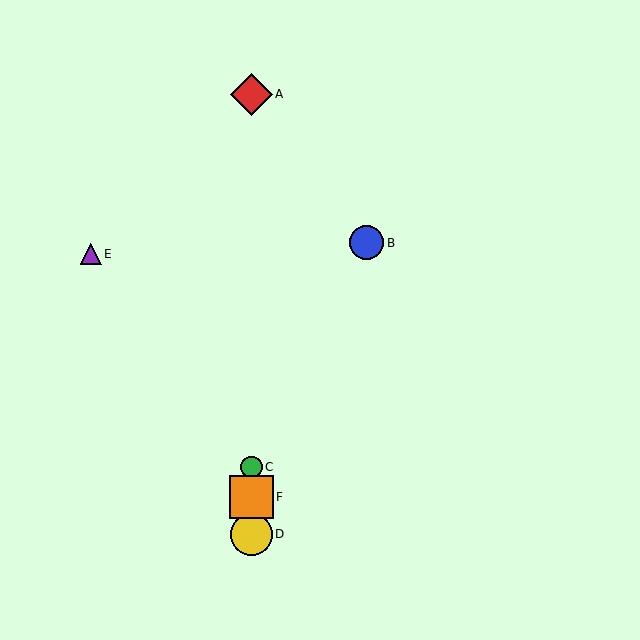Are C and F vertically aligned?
Yes, both are at x≈251.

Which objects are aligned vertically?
Objects A, C, D, F are aligned vertically.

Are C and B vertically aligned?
No, C is at x≈251 and B is at x≈366.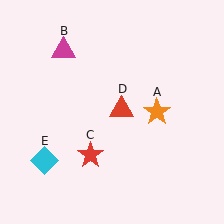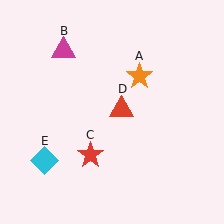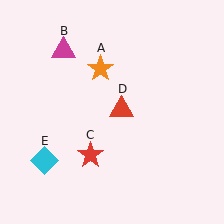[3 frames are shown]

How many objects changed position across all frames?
1 object changed position: orange star (object A).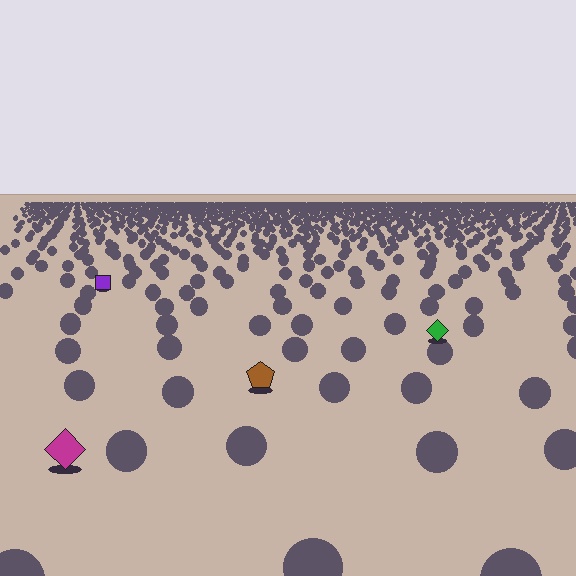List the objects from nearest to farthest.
From nearest to farthest: the magenta diamond, the brown pentagon, the green diamond, the purple square.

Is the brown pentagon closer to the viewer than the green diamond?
Yes. The brown pentagon is closer — you can tell from the texture gradient: the ground texture is coarser near it.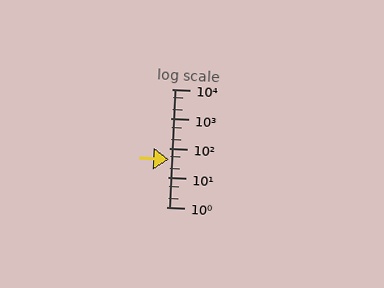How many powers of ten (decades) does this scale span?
The scale spans 4 decades, from 1 to 10000.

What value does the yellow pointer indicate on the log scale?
The pointer indicates approximately 42.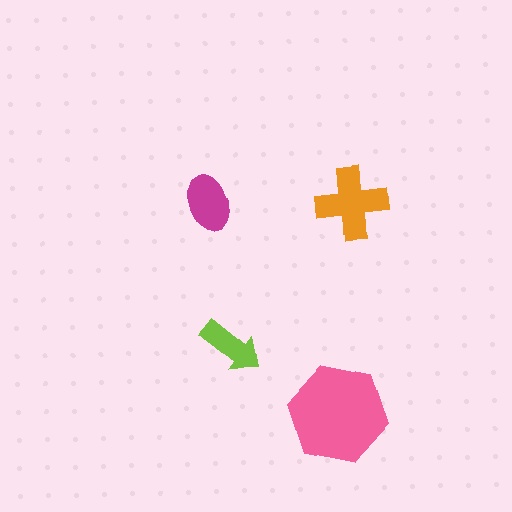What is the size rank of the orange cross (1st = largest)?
2nd.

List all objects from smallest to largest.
The lime arrow, the magenta ellipse, the orange cross, the pink hexagon.